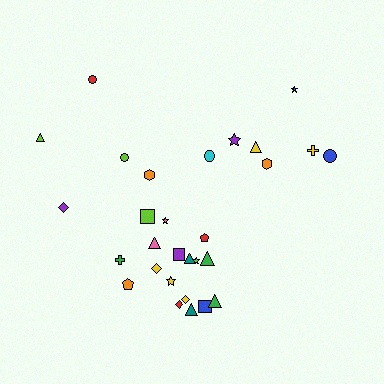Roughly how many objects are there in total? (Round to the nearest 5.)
Roughly 30 objects in total.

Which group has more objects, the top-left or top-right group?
The top-right group.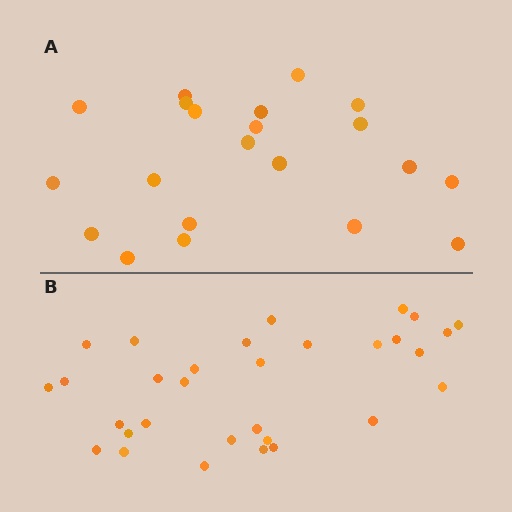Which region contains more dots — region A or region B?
Region B (the bottom region) has more dots.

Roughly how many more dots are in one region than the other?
Region B has roughly 10 or so more dots than region A.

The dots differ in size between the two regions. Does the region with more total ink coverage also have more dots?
No. Region A has more total ink coverage because its dots are larger, but region B actually contains more individual dots. Total area can be misleading — the number of items is what matters here.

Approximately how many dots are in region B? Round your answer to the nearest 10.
About 30 dots. (The exact count is 31, which rounds to 30.)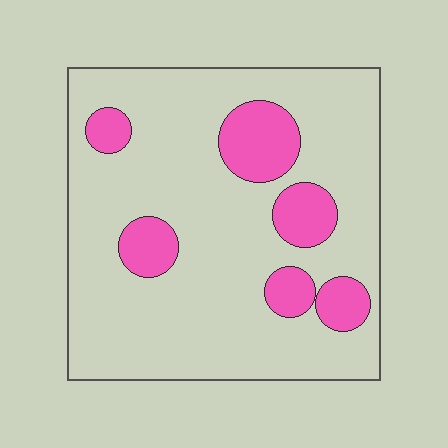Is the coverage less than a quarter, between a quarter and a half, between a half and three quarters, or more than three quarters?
Less than a quarter.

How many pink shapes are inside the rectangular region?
6.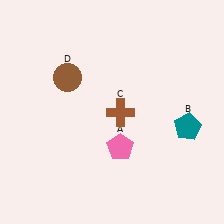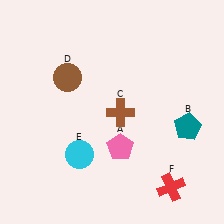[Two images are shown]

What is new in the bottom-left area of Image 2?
A cyan circle (E) was added in the bottom-left area of Image 2.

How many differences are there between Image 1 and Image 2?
There are 2 differences between the two images.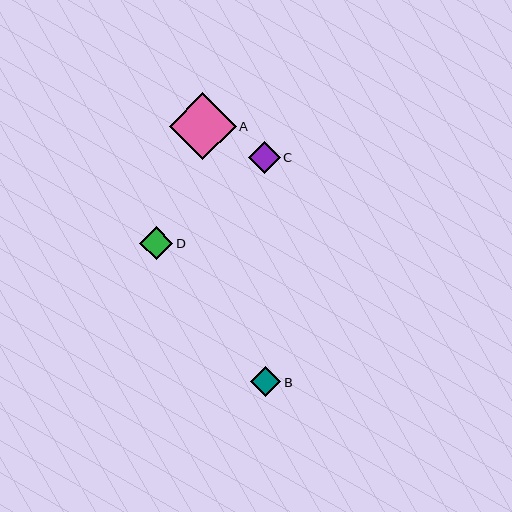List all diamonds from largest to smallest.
From largest to smallest: A, D, C, B.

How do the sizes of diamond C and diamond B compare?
Diamond C and diamond B are approximately the same size.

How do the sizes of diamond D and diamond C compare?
Diamond D and diamond C are approximately the same size.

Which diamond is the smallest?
Diamond B is the smallest with a size of approximately 30 pixels.